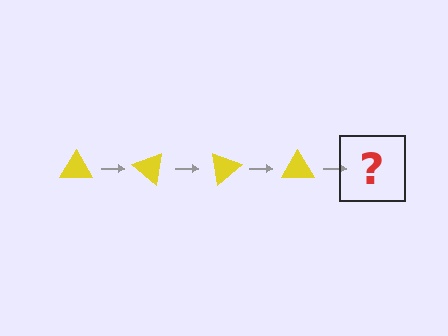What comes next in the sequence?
The next element should be a yellow triangle rotated 160 degrees.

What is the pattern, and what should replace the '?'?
The pattern is that the triangle rotates 40 degrees each step. The '?' should be a yellow triangle rotated 160 degrees.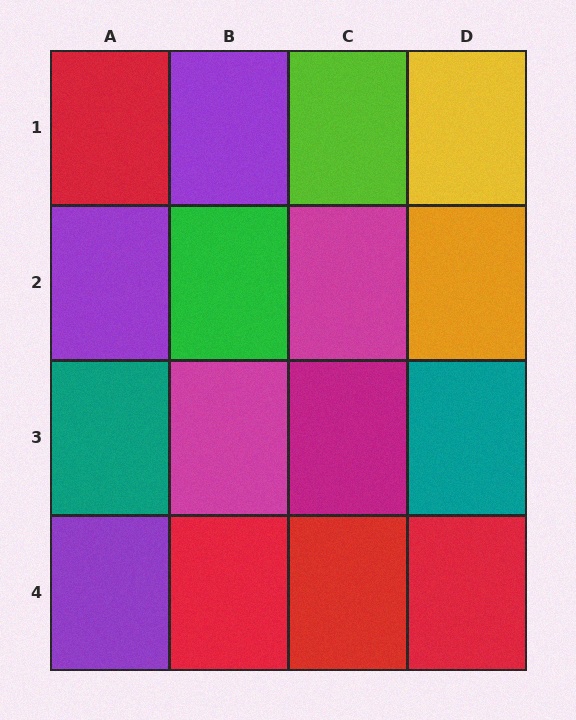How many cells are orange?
1 cell is orange.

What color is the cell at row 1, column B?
Purple.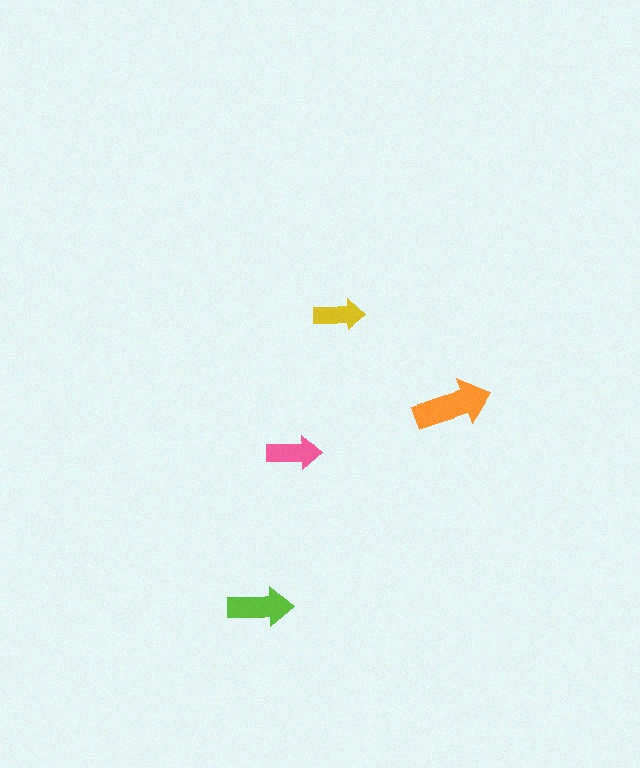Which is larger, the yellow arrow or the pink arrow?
The pink one.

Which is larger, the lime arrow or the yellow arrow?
The lime one.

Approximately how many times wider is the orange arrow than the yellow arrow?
About 1.5 times wider.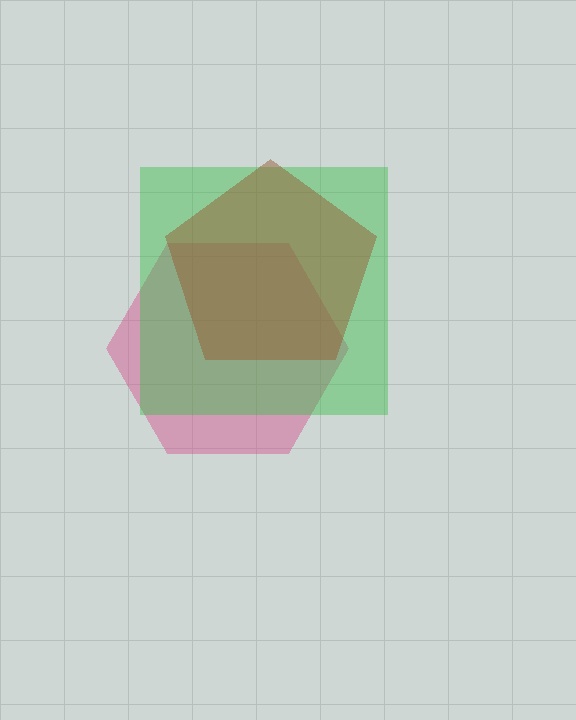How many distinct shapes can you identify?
There are 3 distinct shapes: a magenta hexagon, a green square, a brown pentagon.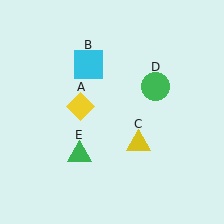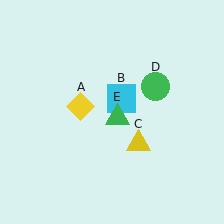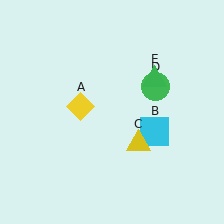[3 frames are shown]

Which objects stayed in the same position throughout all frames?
Yellow diamond (object A) and yellow triangle (object C) and green circle (object D) remained stationary.